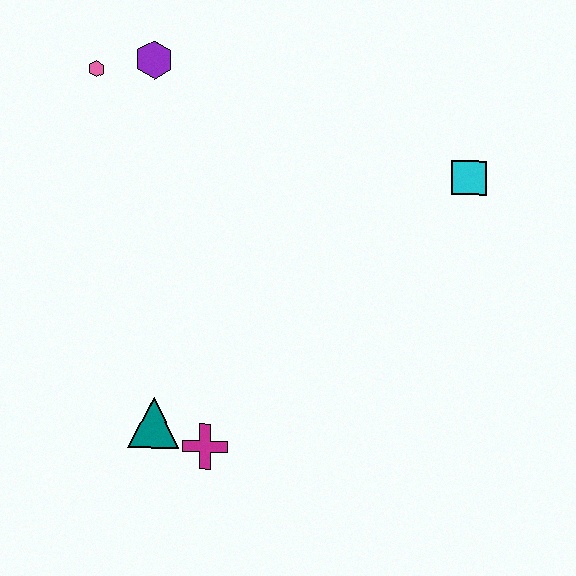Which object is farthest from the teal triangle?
The cyan square is farthest from the teal triangle.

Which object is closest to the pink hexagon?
The purple hexagon is closest to the pink hexagon.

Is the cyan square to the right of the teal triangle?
Yes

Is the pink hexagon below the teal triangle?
No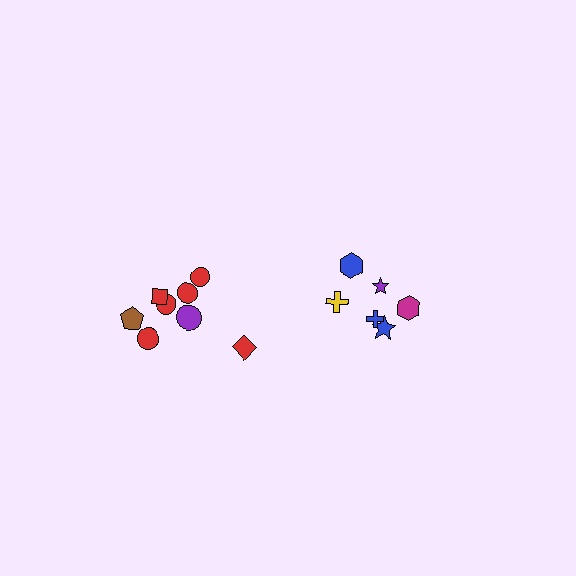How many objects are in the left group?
There are 8 objects.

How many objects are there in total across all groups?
There are 14 objects.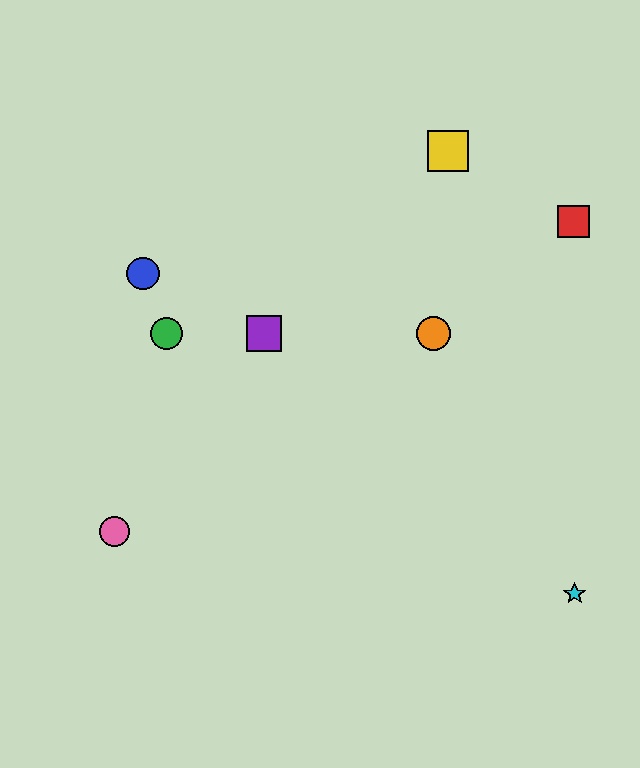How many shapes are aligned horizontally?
3 shapes (the green circle, the purple square, the orange circle) are aligned horizontally.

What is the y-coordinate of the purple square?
The purple square is at y≈333.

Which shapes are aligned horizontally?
The green circle, the purple square, the orange circle are aligned horizontally.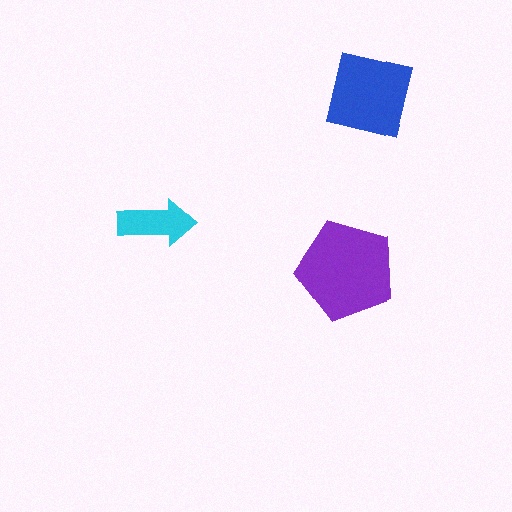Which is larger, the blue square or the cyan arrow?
The blue square.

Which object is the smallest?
The cyan arrow.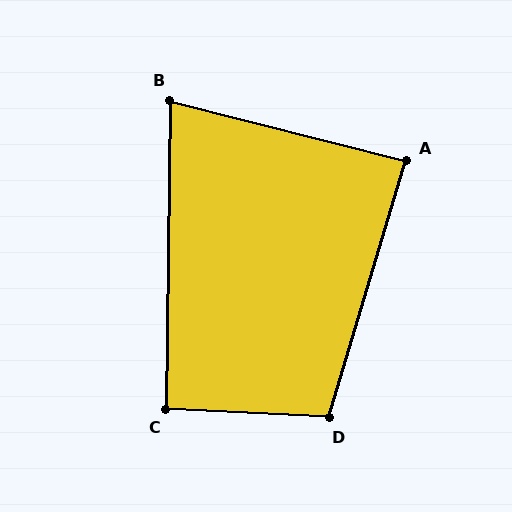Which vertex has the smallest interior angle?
B, at approximately 76 degrees.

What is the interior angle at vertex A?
Approximately 88 degrees (approximately right).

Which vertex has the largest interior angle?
D, at approximately 104 degrees.